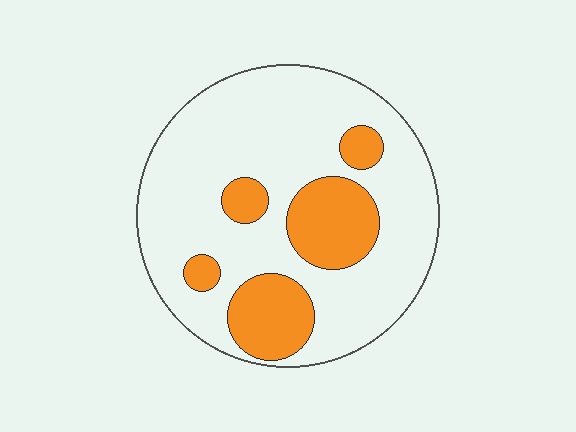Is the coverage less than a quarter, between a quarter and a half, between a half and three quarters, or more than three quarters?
Less than a quarter.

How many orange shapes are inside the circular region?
5.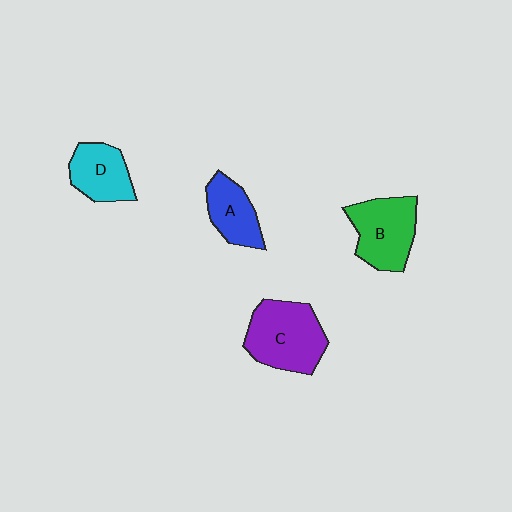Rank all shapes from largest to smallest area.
From largest to smallest: C (purple), B (green), D (cyan), A (blue).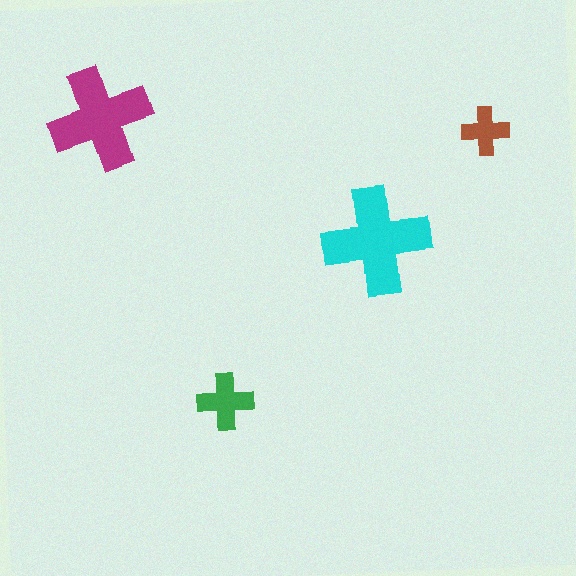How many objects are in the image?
There are 4 objects in the image.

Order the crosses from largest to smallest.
the cyan one, the magenta one, the green one, the brown one.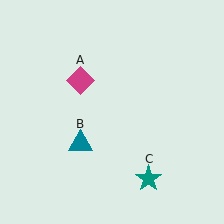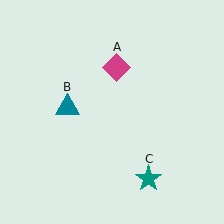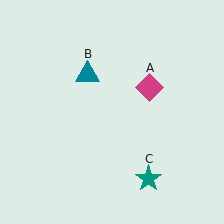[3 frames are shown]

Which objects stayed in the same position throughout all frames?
Teal star (object C) remained stationary.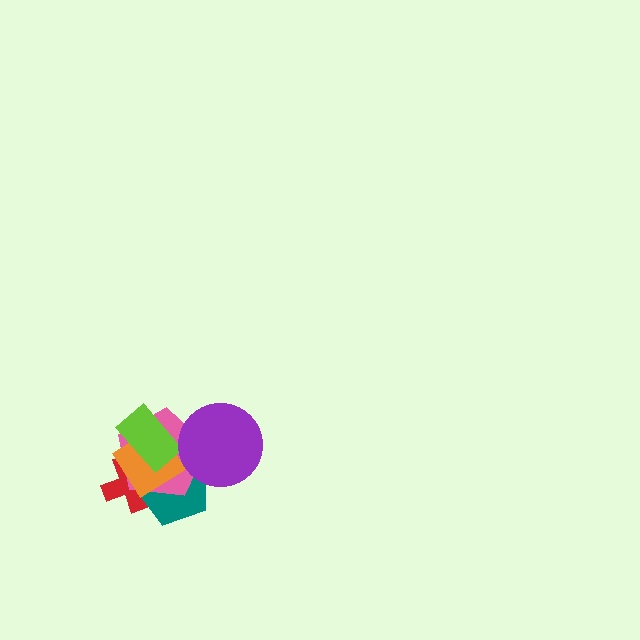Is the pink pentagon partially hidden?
Yes, it is partially covered by another shape.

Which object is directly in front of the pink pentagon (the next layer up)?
The orange diamond is directly in front of the pink pentagon.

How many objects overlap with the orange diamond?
4 objects overlap with the orange diamond.